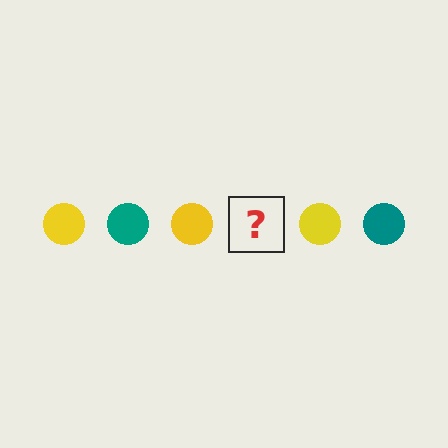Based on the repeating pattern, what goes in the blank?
The blank should be a teal circle.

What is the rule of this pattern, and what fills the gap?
The rule is that the pattern cycles through yellow, teal circles. The gap should be filled with a teal circle.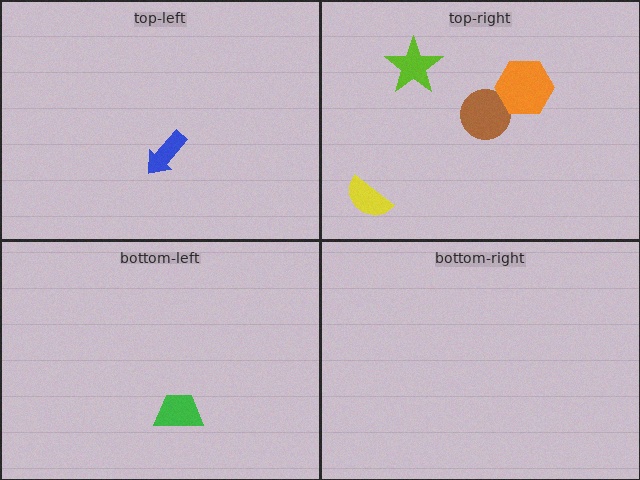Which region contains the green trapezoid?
The bottom-left region.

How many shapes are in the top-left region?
1.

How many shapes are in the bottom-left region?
1.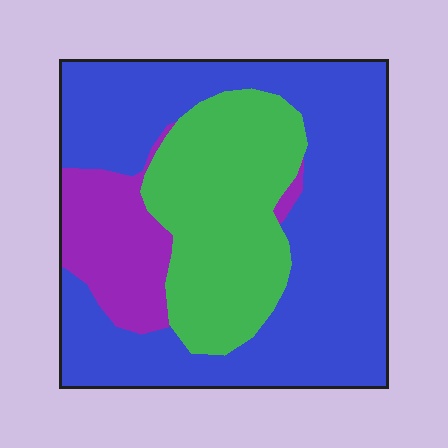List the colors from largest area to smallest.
From largest to smallest: blue, green, purple.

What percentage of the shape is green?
Green takes up about one quarter (1/4) of the shape.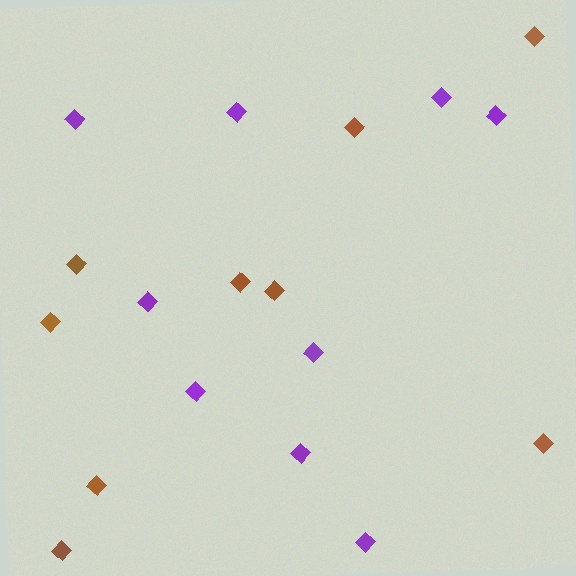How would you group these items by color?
There are 2 groups: one group of purple diamonds (9) and one group of brown diamonds (9).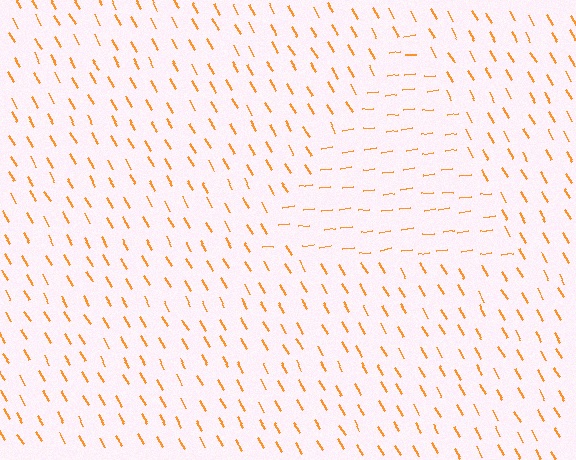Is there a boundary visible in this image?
Yes, there is a texture boundary formed by a change in line orientation.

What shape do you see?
I see a triangle.